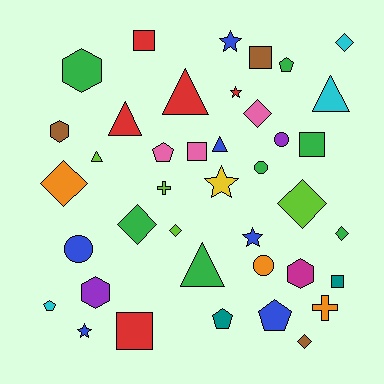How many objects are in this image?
There are 40 objects.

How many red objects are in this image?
There are 5 red objects.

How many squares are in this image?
There are 6 squares.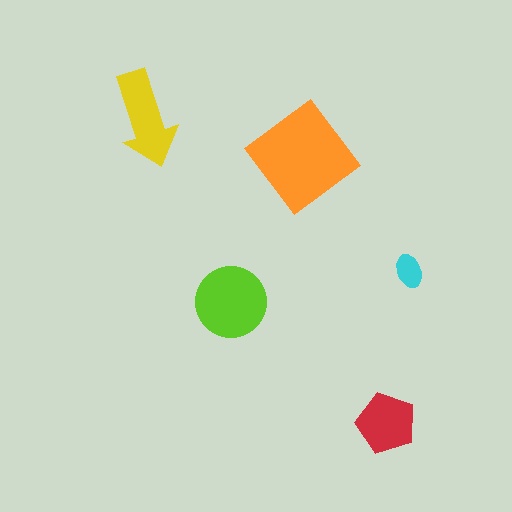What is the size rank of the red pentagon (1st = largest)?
4th.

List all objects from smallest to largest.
The cyan ellipse, the red pentagon, the yellow arrow, the lime circle, the orange diamond.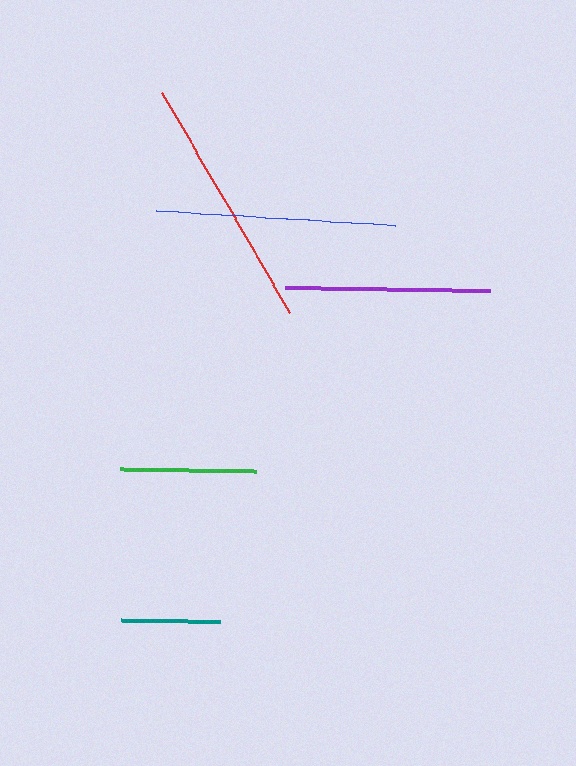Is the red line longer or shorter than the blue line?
The red line is longer than the blue line.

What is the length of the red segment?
The red segment is approximately 255 pixels long.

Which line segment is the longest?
The red line is the longest at approximately 255 pixels.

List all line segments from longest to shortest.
From longest to shortest: red, blue, purple, green, teal.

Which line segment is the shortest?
The teal line is the shortest at approximately 99 pixels.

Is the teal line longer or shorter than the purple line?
The purple line is longer than the teal line.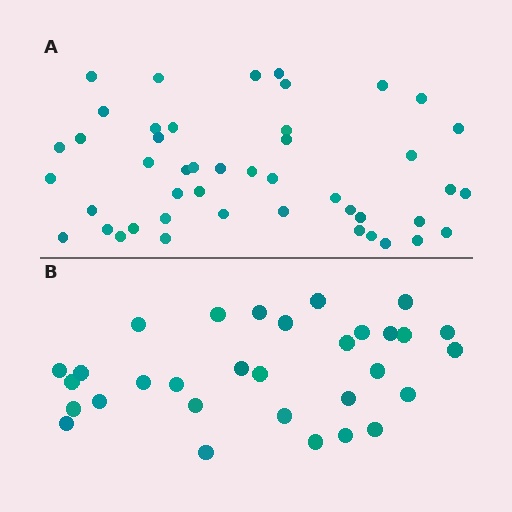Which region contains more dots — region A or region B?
Region A (the top region) has more dots.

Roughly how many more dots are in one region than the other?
Region A has approximately 15 more dots than region B.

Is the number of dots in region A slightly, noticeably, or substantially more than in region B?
Region A has substantially more. The ratio is roughly 1.5 to 1.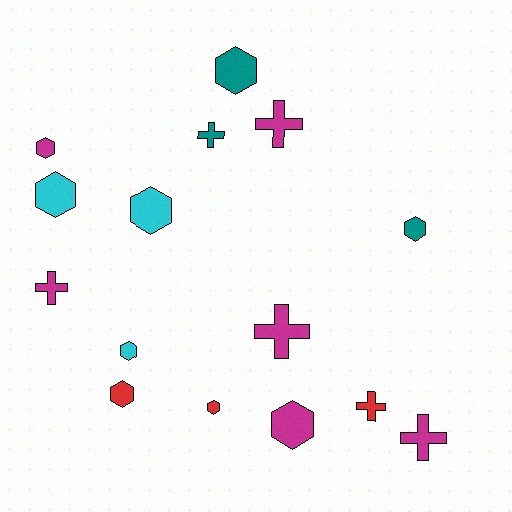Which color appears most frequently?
Magenta, with 6 objects.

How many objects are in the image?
There are 15 objects.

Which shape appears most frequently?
Hexagon, with 9 objects.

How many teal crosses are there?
There is 1 teal cross.